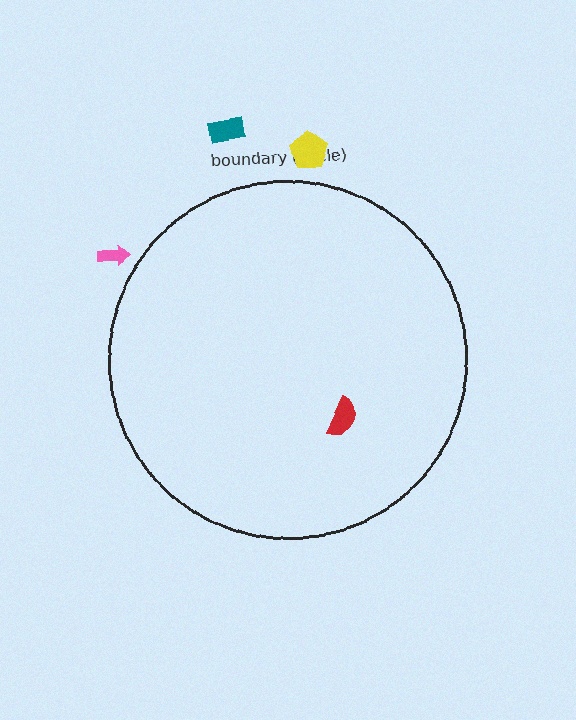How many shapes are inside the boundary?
1 inside, 3 outside.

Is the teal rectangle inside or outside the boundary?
Outside.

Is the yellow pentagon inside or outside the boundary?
Outside.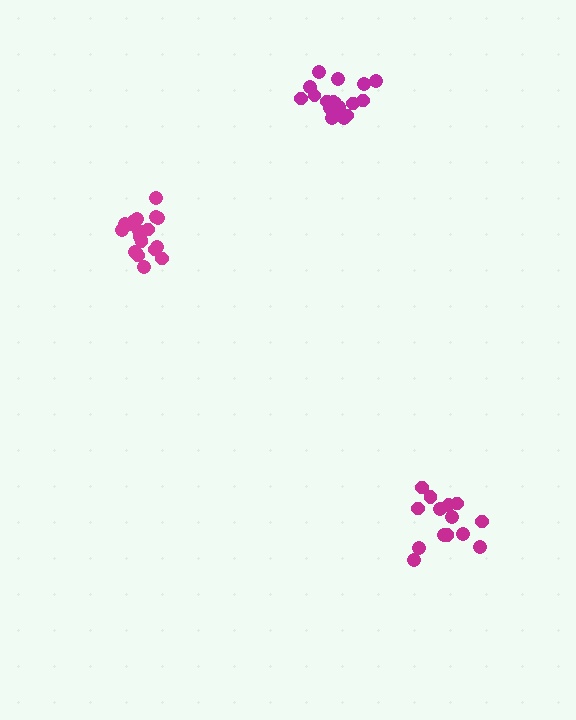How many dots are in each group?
Group 1: 14 dots, Group 2: 19 dots, Group 3: 17 dots (50 total).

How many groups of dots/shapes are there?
There are 3 groups.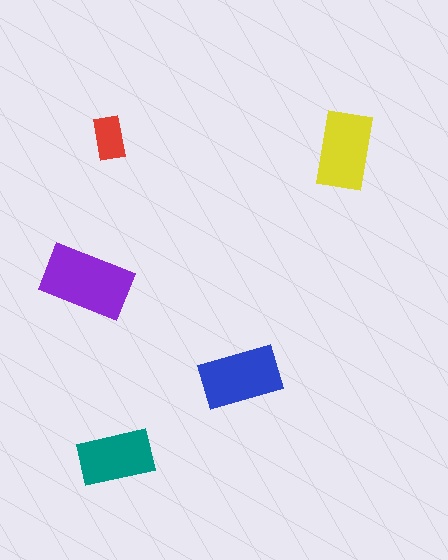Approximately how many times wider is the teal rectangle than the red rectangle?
About 1.5 times wider.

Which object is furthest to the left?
The purple rectangle is leftmost.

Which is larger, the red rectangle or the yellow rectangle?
The yellow one.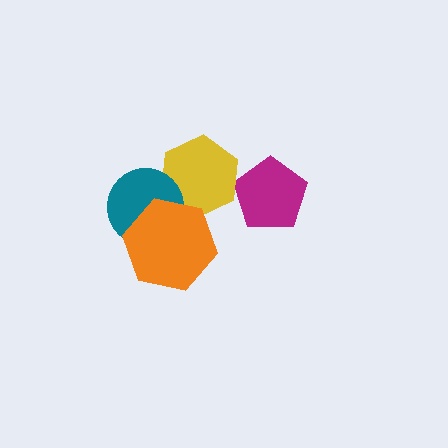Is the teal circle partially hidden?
Yes, it is partially covered by another shape.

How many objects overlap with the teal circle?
2 objects overlap with the teal circle.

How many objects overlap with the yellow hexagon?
2 objects overlap with the yellow hexagon.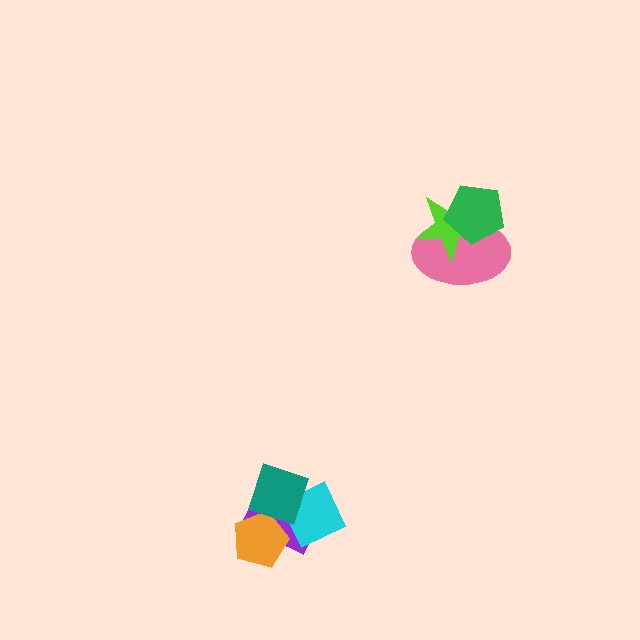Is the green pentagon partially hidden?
No, no other shape covers it.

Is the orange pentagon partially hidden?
Yes, it is partially covered by another shape.